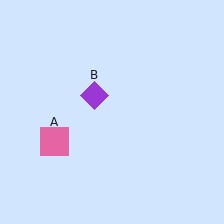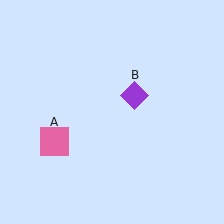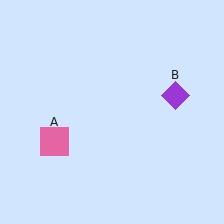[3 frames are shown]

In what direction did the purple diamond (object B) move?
The purple diamond (object B) moved right.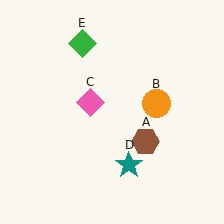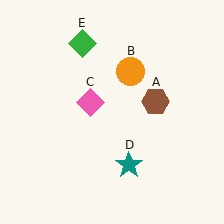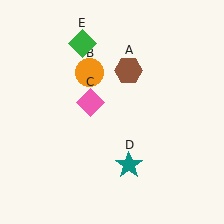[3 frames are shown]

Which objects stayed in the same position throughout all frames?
Pink diamond (object C) and teal star (object D) and green diamond (object E) remained stationary.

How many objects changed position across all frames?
2 objects changed position: brown hexagon (object A), orange circle (object B).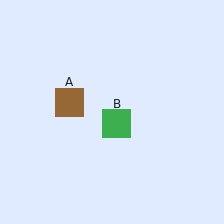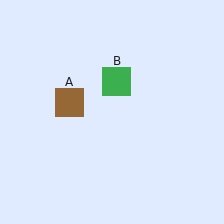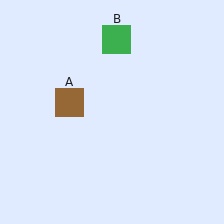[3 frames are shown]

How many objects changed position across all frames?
1 object changed position: green square (object B).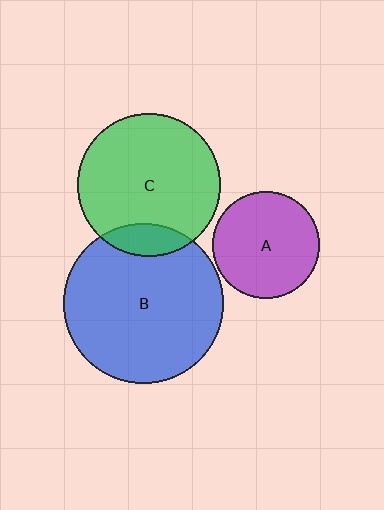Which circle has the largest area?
Circle B (blue).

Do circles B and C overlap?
Yes.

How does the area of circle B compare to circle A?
Approximately 2.3 times.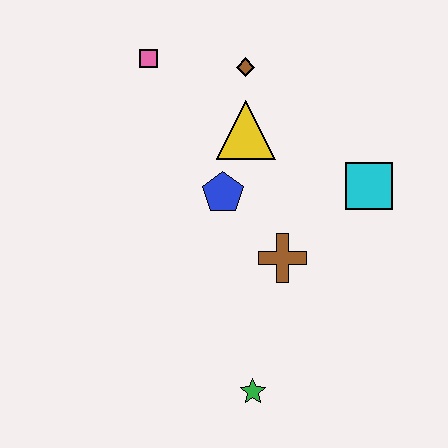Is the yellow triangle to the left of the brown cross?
Yes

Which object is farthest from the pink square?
The green star is farthest from the pink square.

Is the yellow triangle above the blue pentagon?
Yes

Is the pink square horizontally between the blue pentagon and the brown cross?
No